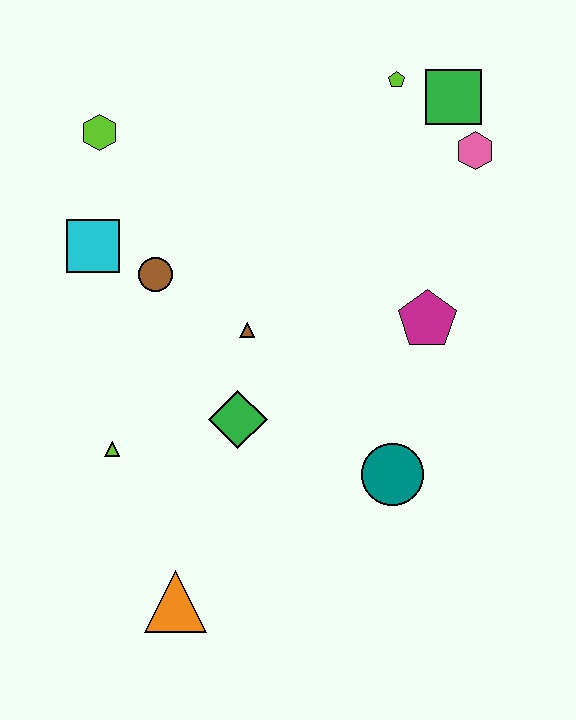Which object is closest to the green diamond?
The brown triangle is closest to the green diamond.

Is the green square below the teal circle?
No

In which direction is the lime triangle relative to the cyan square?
The lime triangle is below the cyan square.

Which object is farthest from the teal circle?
The lime hexagon is farthest from the teal circle.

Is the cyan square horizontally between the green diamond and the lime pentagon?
No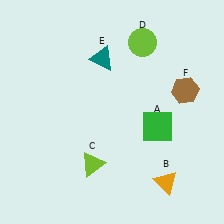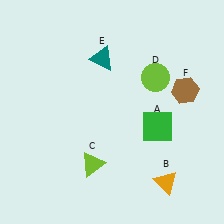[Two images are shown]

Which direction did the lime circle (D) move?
The lime circle (D) moved down.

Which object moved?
The lime circle (D) moved down.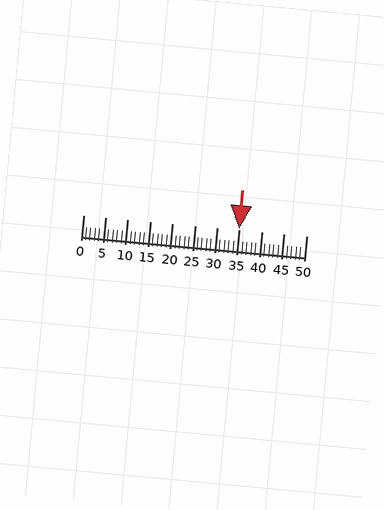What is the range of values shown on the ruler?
The ruler shows values from 0 to 50.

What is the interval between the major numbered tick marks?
The major tick marks are spaced 5 units apart.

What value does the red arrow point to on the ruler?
The red arrow points to approximately 35.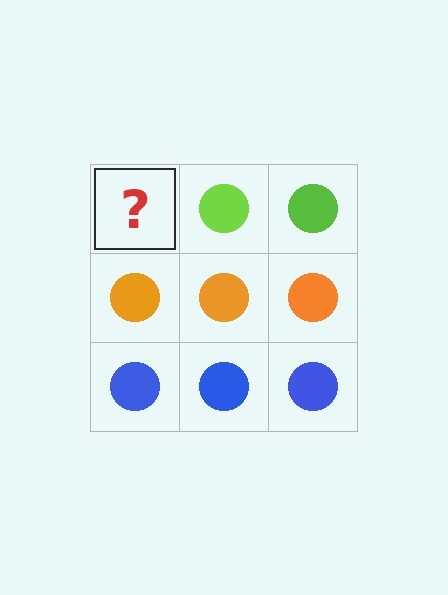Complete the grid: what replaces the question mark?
The question mark should be replaced with a lime circle.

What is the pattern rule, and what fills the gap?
The rule is that each row has a consistent color. The gap should be filled with a lime circle.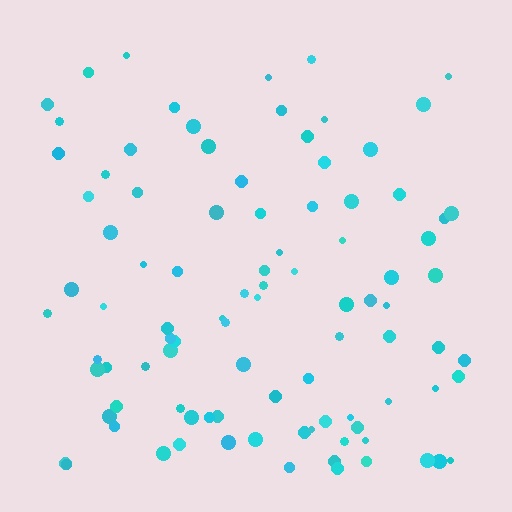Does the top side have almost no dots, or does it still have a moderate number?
Still a moderate number, just noticeably fewer than the bottom.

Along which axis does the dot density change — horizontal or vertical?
Vertical.